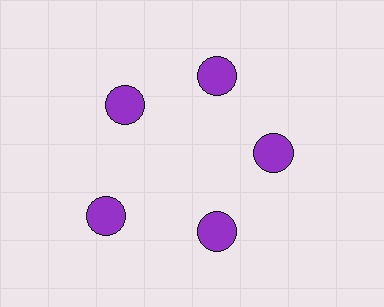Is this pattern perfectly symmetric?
No. The 5 purple circles are arranged in a ring, but one element near the 8 o'clock position is pushed outward from the center, breaking the 5-fold rotational symmetry.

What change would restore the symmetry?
The symmetry would be restored by moving it inward, back onto the ring so that all 5 circles sit at equal angles and equal distance from the center.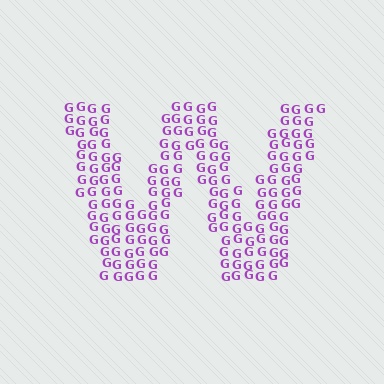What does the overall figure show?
The overall figure shows the letter W.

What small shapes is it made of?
It is made of small letter G's.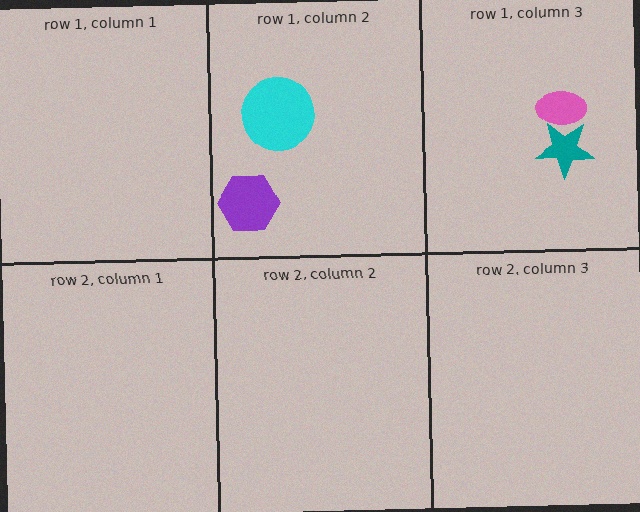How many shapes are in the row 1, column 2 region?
2.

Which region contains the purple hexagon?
The row 1, column 2 region.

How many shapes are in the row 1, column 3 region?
2.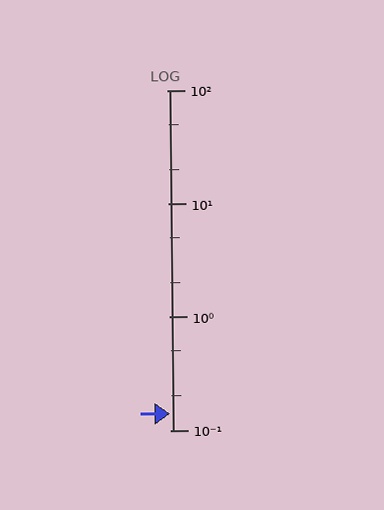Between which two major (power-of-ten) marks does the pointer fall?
The pointer is between 0.1 and 1.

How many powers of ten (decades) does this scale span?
The scale spans 3 decades, from 0.1 to 100.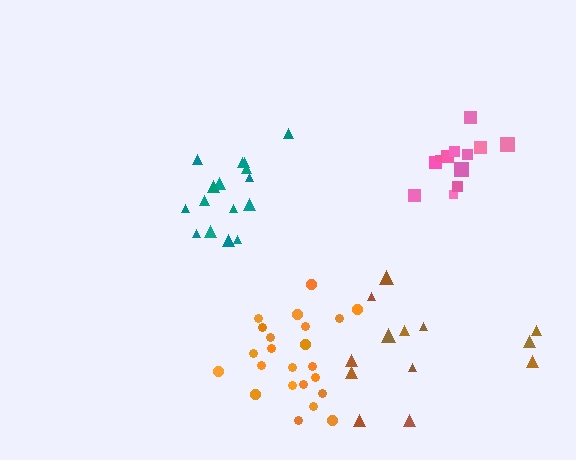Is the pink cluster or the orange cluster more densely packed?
Pink.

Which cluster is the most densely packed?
Pink.